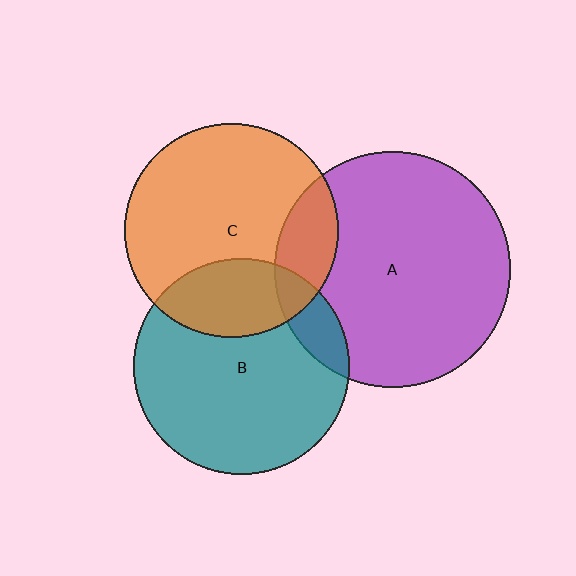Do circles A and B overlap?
Yes.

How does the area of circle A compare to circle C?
Approximately 1.2 times.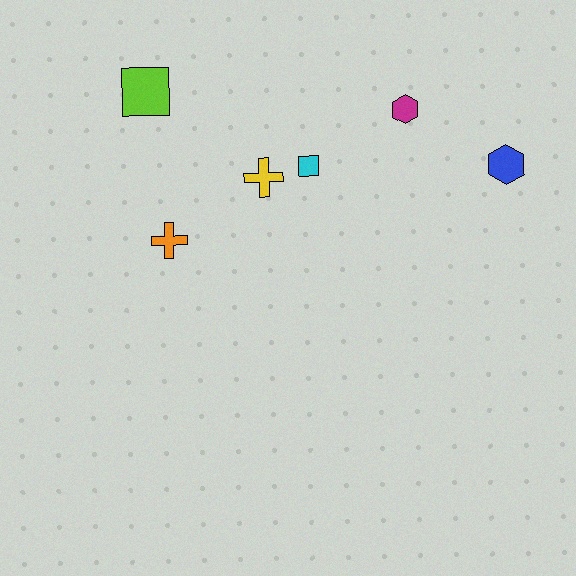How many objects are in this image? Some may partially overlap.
There are 6 objects.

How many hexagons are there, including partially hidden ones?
There are 2 hexagons.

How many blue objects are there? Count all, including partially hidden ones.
There is 1 blue object.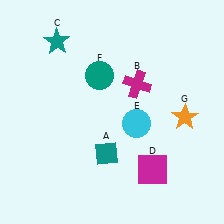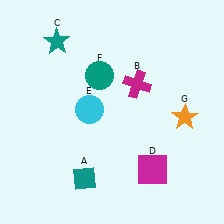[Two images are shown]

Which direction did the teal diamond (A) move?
The teal diamond (A) moved down.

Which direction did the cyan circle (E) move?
The cyan circle (E) moved left.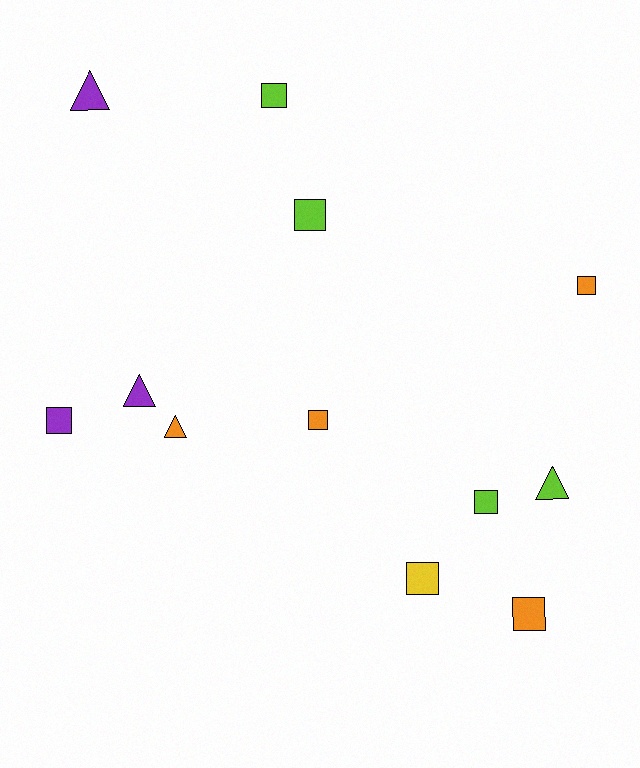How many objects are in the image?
There are 12 objects.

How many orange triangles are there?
There is 1 orange triangle.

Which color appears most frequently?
Lime, with 4 objects.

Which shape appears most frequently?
Square, with 8 objects.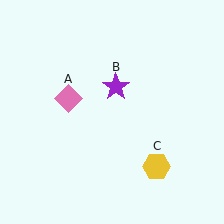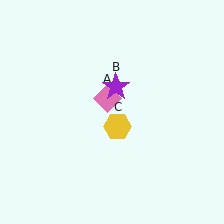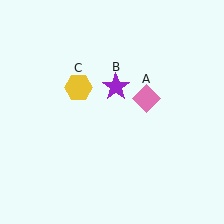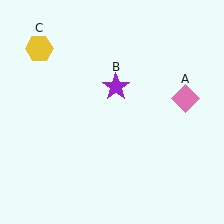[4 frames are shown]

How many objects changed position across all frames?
2 objects changed position: pink diamond (object A), yellow hexagon (object C).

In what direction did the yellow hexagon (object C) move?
The yellow hexagon (object C) moved up and to the left.